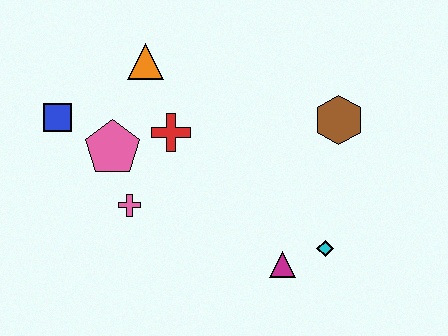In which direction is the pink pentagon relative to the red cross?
The pink pentagon is to the left of the red cross.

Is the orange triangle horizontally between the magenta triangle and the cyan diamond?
No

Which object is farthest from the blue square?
The cyan diamond is farthest from the blue square.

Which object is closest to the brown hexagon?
The cyan diamond is closest to the brown hexagon.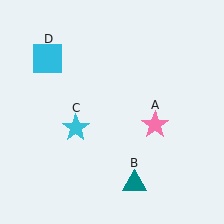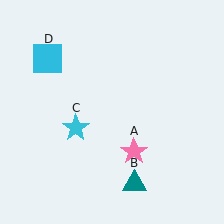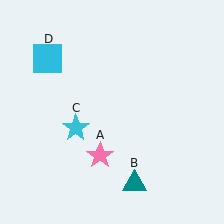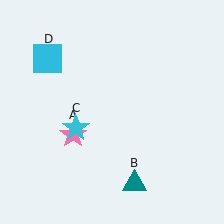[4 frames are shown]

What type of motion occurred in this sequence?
The pink star (object A) rotated clockwise around the center of the scene.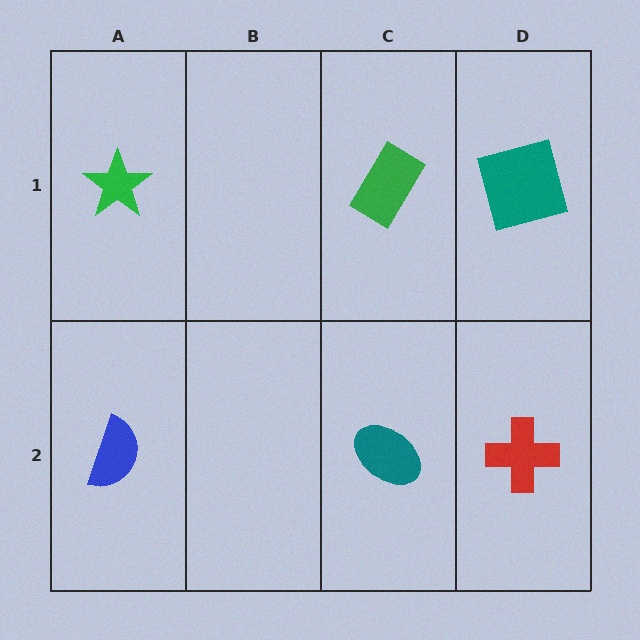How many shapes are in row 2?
3 shapes.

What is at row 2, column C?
A teal ellipse.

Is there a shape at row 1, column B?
No, that cell is empty.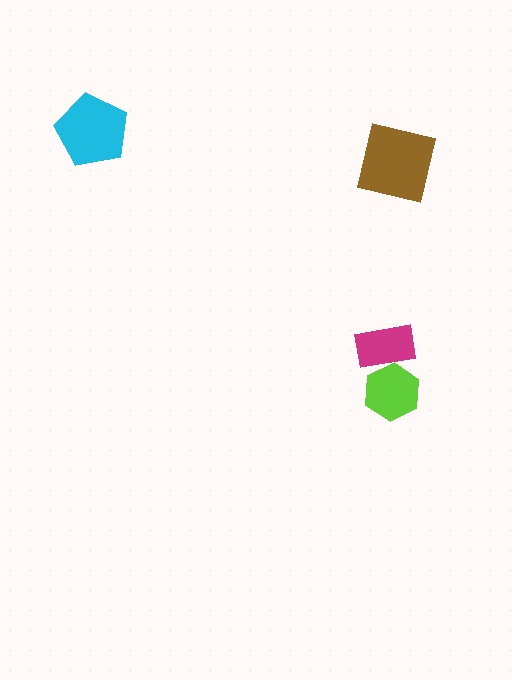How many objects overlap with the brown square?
0 objects overlap with the brown square.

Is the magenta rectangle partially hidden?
Yes, it is partially covered by another shape.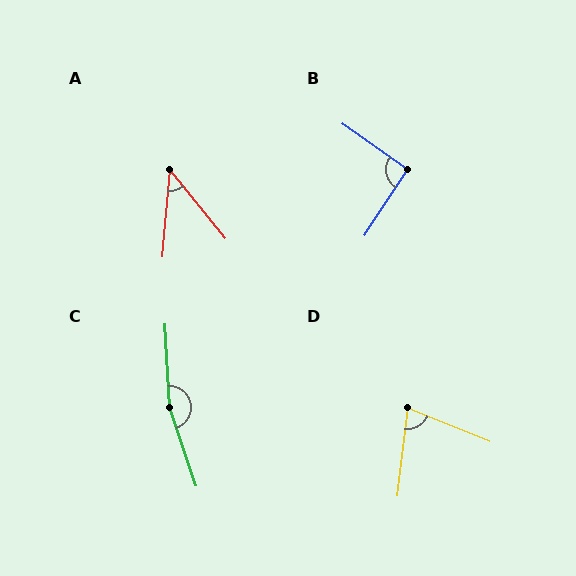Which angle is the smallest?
A, at approximately 44 degrees.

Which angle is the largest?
C, at approximately 165 degrees.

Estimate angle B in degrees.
Approximately 92 degrees.